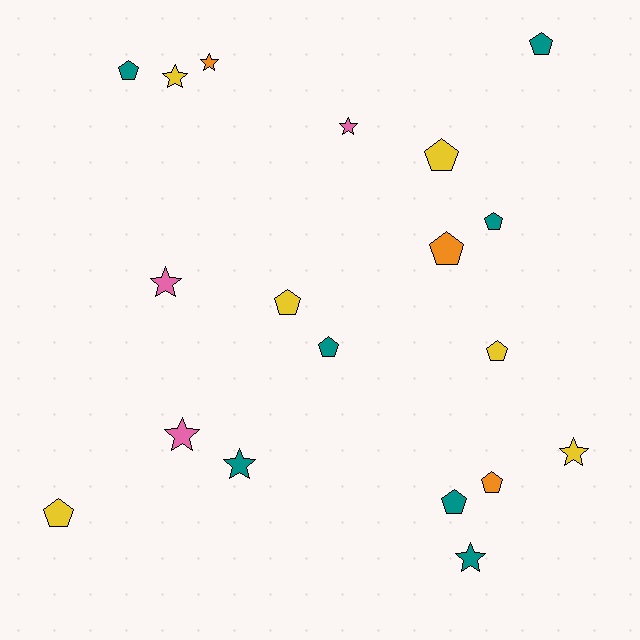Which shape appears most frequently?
Pentagon, with 11 objects.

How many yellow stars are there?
There are 2 yellow stars.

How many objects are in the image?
There are 19 objects.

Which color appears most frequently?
Teal, with 7 objects.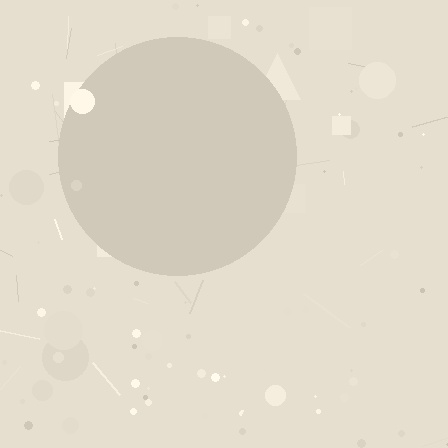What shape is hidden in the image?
A circle is hidden in the image.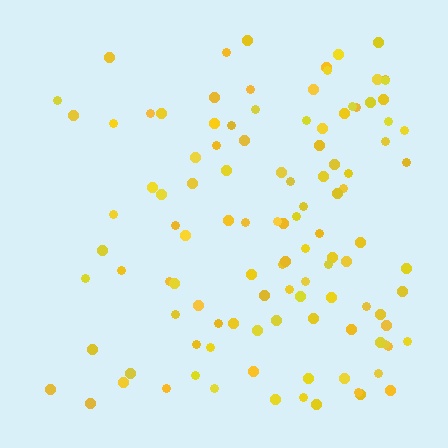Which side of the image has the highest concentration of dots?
The right.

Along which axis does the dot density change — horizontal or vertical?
Horizontal.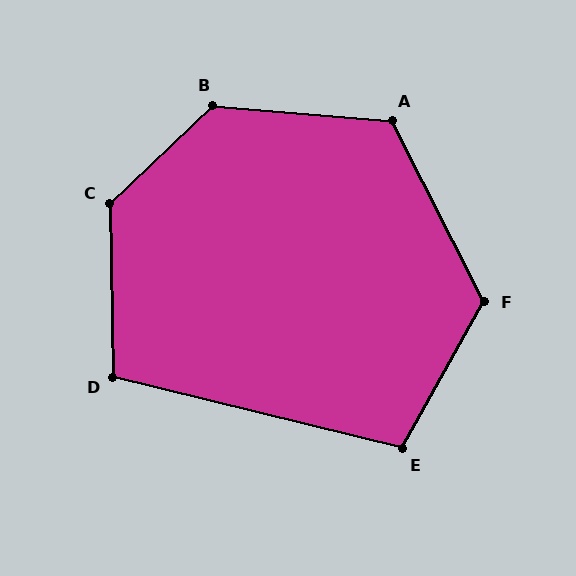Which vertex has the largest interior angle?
C, at approximately 133 degrees.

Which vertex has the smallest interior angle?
D, at approximately 105 degrees.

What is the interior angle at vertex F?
Approximately 124 degrees (obtuse).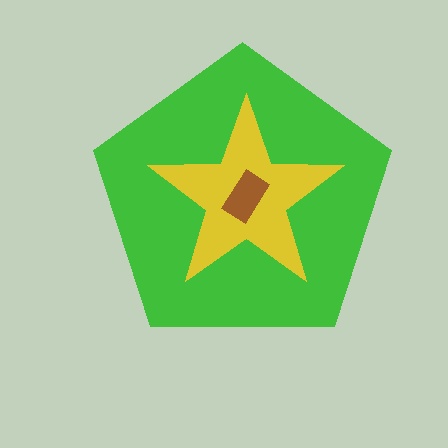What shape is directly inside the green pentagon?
The yellow star.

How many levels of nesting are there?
3.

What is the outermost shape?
The green pentagon.